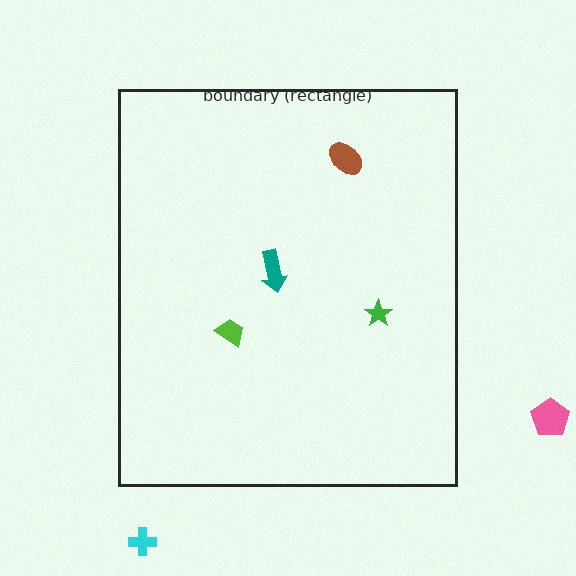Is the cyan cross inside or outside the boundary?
Outside.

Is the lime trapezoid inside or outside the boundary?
Inside.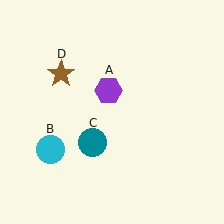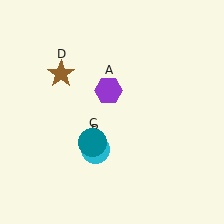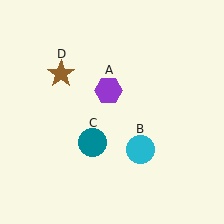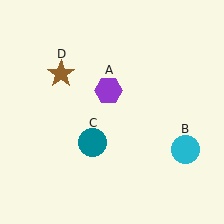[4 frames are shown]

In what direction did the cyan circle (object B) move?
The cyan circle (object B) moved right.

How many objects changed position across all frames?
1 object changed position: cyan circle (object B).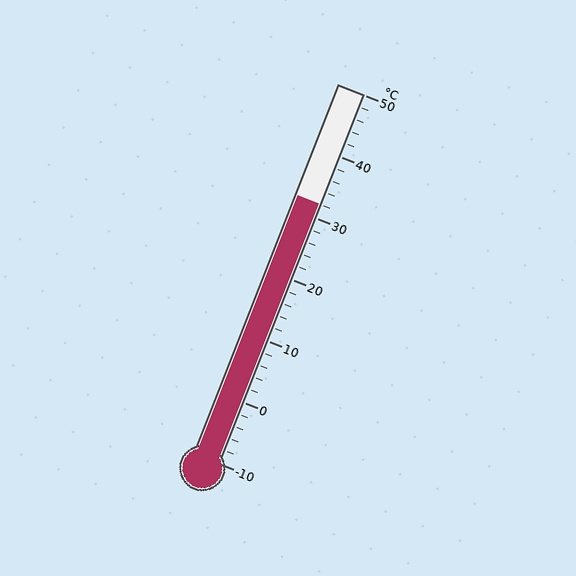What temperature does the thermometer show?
The thermometer shows approximately 32°C.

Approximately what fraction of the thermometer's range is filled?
The thermometer is filled to approximately 70% of its range.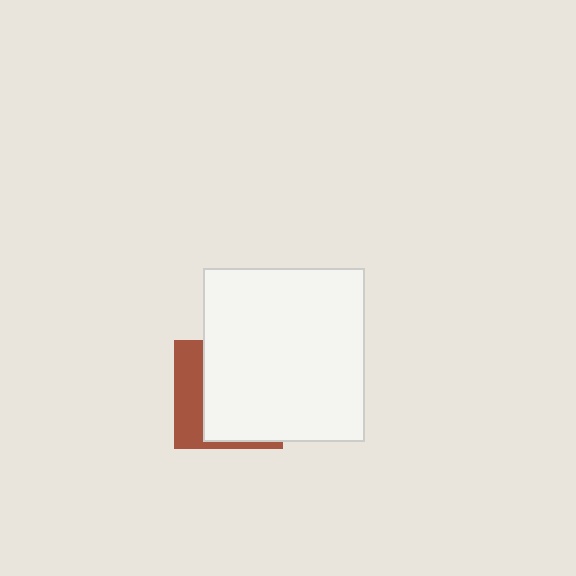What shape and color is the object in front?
The object in front is a white rectangle.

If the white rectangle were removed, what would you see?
You would see the complete brown square.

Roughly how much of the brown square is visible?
A small part of it is visible (roughly 33%).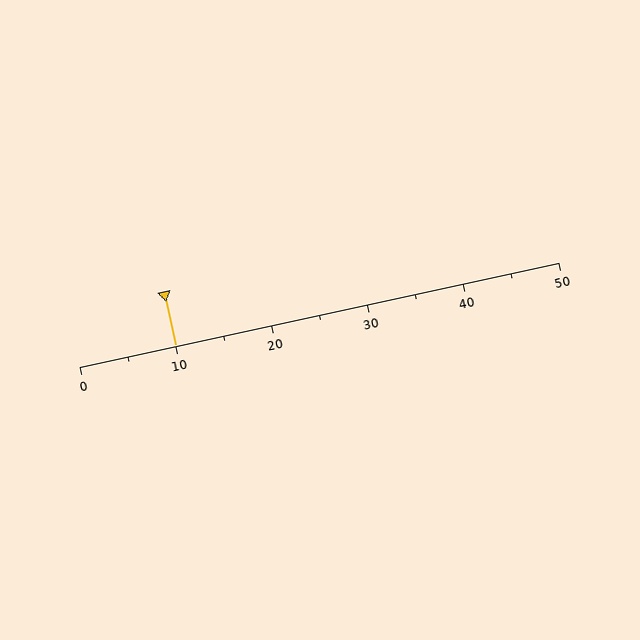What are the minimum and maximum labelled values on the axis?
The axis runs from 0 to 50.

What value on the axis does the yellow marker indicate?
The marker indicates approximately 10.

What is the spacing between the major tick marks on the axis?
The major ticks are spaced 10 apart.